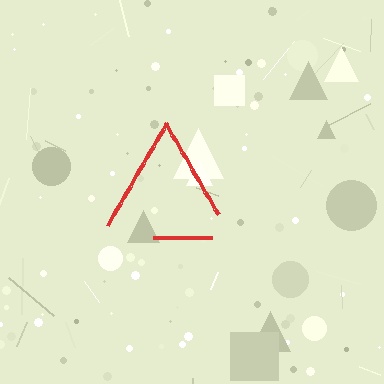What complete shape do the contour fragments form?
The contour fragments form a triangle.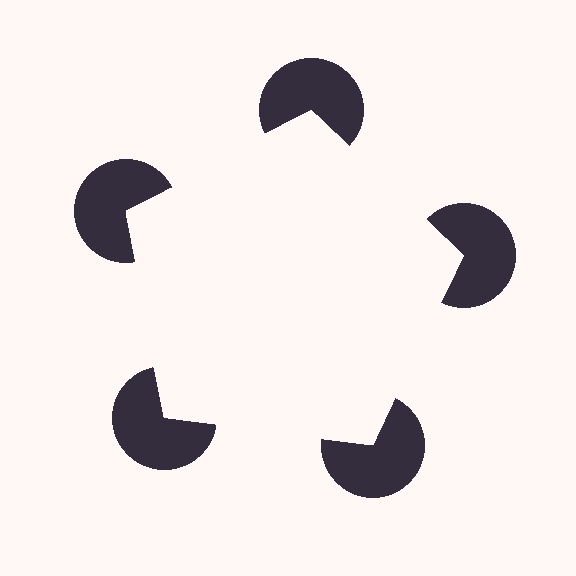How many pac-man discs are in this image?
There are 5 — one at each vertex of the illusory pentagon.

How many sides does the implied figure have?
5 sides.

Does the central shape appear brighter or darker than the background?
It typically appears slightly brighter than the background, even though no actual brightness change is drawn.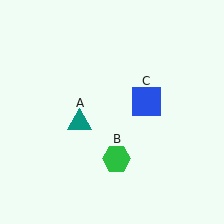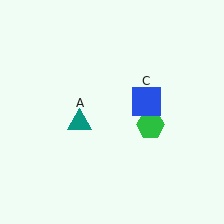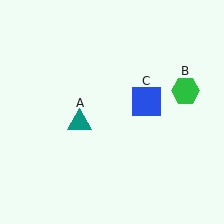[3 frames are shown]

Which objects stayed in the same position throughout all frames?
Teal triangle (object A) and blue square (object C) remained stationary.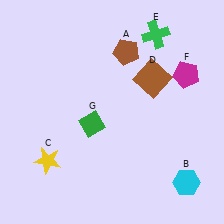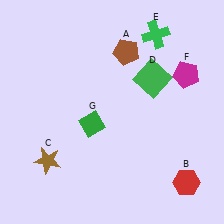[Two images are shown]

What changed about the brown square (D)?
In Image 1, D is brown. In Image 2, it changed to green.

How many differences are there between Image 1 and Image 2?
There are 3 differences between the two images.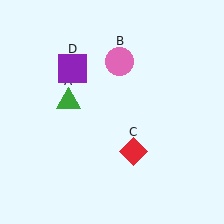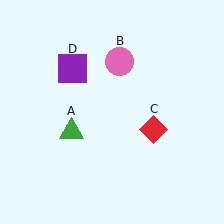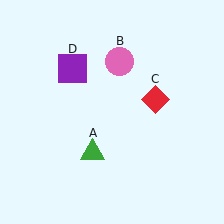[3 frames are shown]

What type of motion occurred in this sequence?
The green triangle (object A), red diamond (object C) rotated counterclockwise around the center of the scene.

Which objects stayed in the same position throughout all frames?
Pink circle (object B) and purple square (object D) remained stationary.